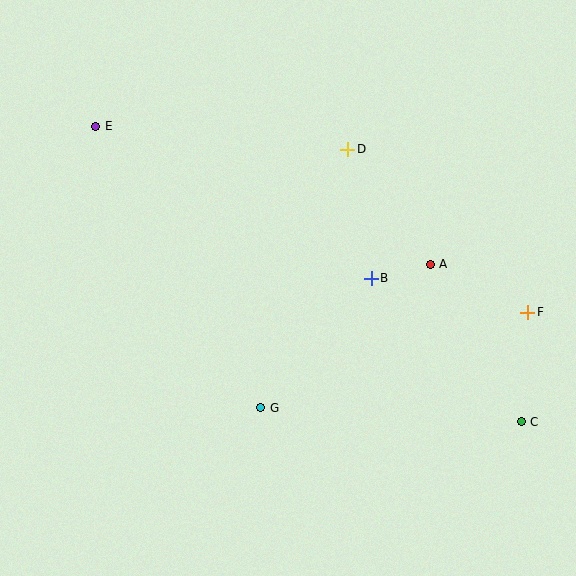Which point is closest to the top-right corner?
Point D is closest to the top-right corner.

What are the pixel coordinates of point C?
Point C is at (521, 422).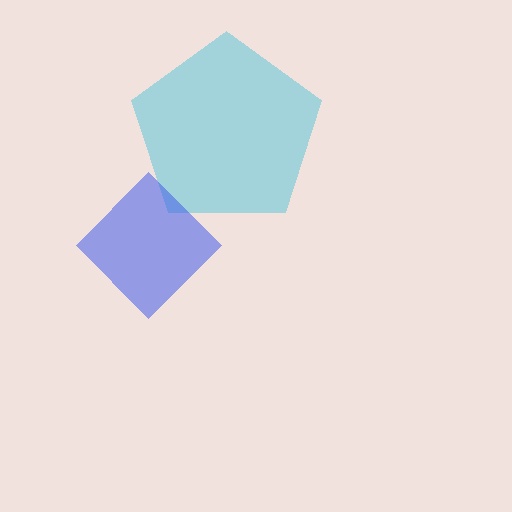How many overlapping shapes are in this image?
There are 2 overlapping shapes in the image.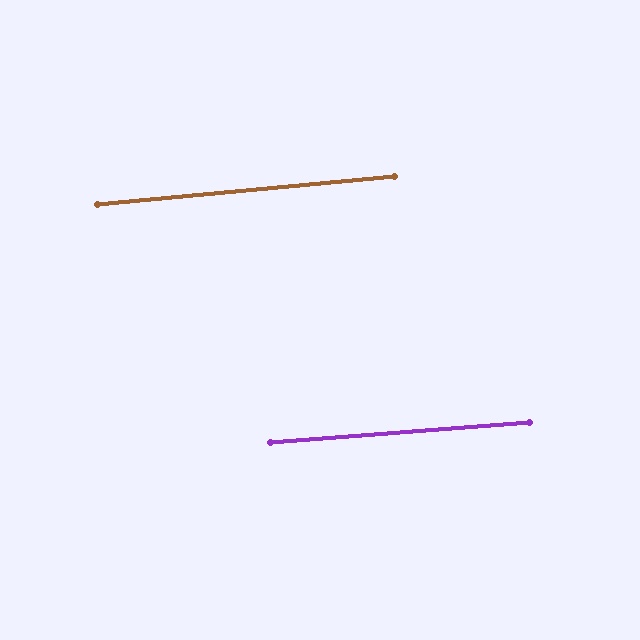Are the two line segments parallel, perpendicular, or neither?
Parallel — their directions differ by only 0.9°.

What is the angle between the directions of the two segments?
Approximately 1 degree.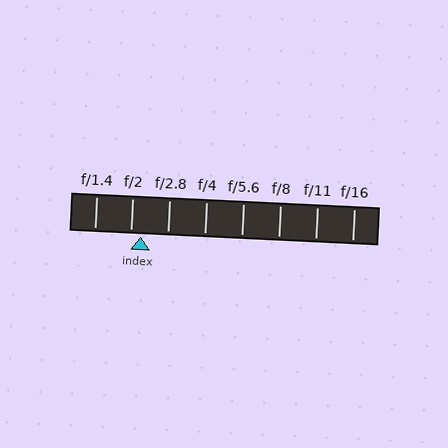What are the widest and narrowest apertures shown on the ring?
The widest aperture shown is f/1.4 and the narrowest is f/16.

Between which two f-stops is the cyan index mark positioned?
The index mark is between f/2 and f/2.8.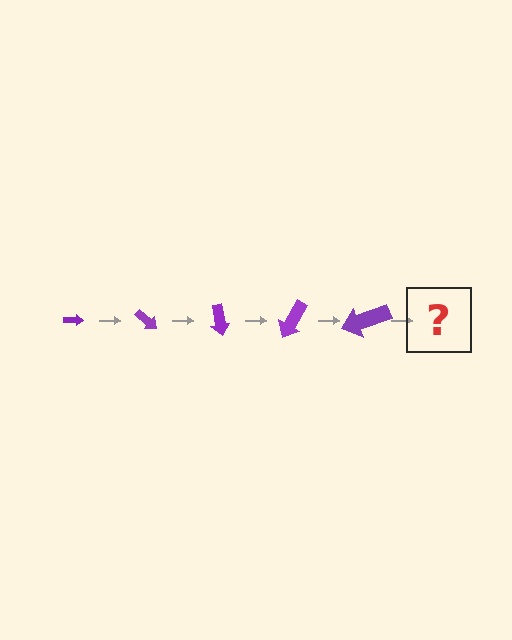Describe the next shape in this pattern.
It should be an arrow, larger than the previous one and rotated 200 degrees from the start.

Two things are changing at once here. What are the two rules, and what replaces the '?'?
The two rules are that the arrow grows larger each step and it rotates 40 degrees each step. The '?' should be an arrow, larger than the previous one and rotated 200 degrees from the start.